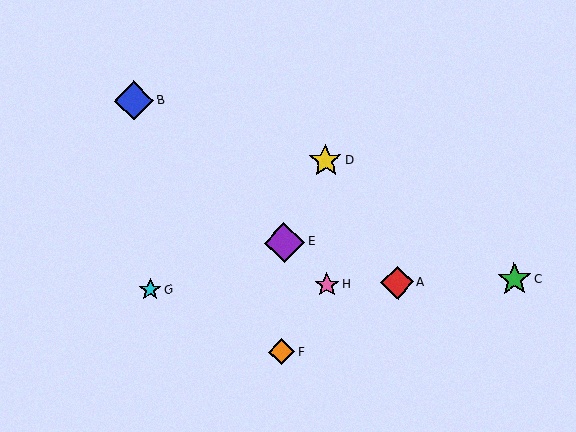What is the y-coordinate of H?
Object H is at y≈285.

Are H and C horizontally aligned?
Yes, both are at y≈285.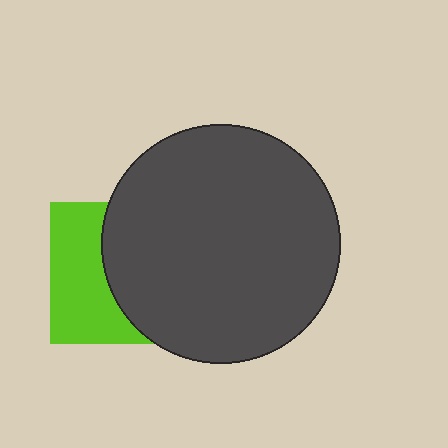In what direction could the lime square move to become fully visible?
The lime square could move left. That would shift it out from behind the dark gray circle entirely.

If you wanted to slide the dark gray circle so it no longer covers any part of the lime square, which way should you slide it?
Slide it right — that is the most direct way to separate the two shapes.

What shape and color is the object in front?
The object in front is a dark gray circle.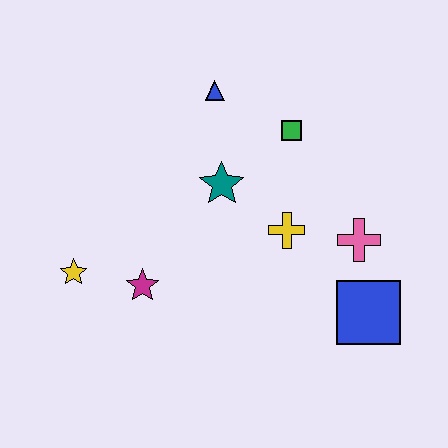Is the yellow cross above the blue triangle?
No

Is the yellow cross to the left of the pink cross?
Yes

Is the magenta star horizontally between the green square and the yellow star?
Yes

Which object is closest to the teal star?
The yellow cross is closest to the teal star.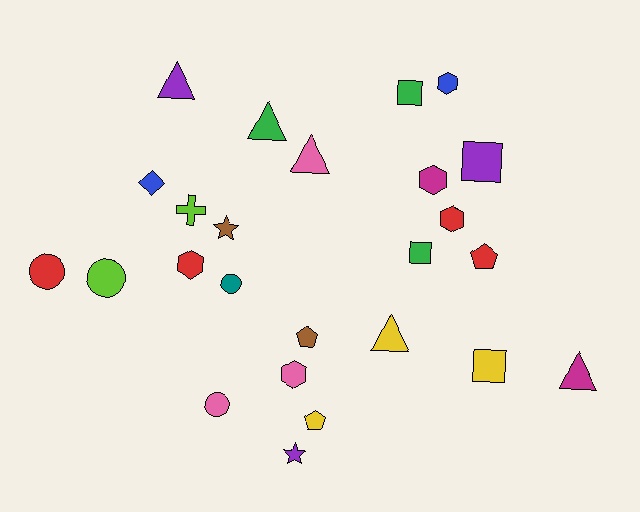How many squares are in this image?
There are 4 squares.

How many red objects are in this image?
There are 4 red objects.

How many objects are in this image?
There are 25 objects.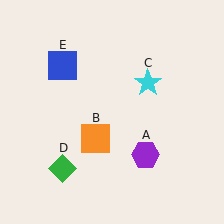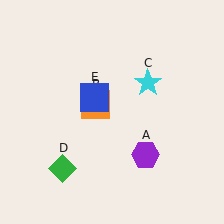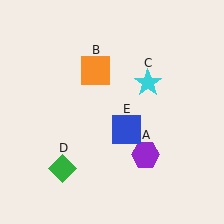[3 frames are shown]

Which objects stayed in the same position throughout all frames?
Purple hexagon (object A) and cyan star (object C) and green diamond (object D) remained stationary.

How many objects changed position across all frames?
2 objects changed position: orange square (object B), blue square (object E).